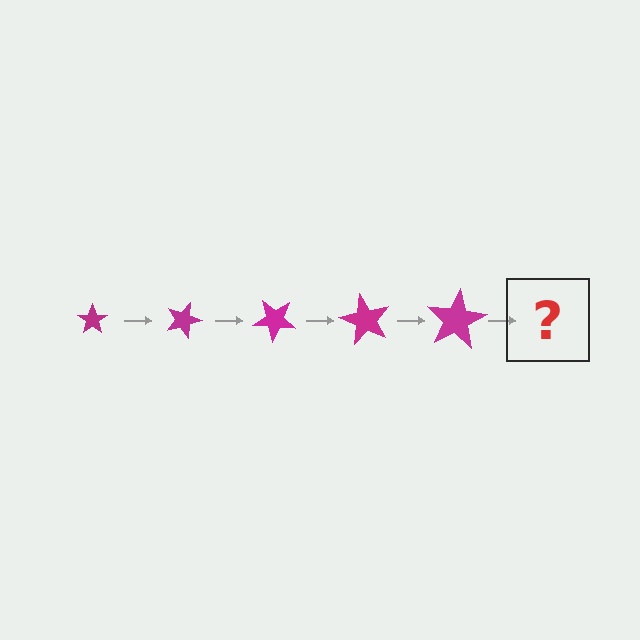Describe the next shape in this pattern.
It should be a star, larger than the previous one and rotated 100 degrees from the start.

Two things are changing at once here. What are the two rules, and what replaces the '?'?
The two rules are that the star grows larger each step and it rotates 20 degrees each step. The '?' should be a star, larger than the previous one and rotated 100 degrees from the start.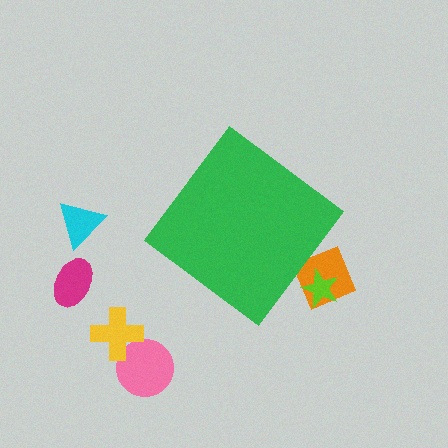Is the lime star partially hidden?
Yes, the lime star is partially hidden behind the green diamond.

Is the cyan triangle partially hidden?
No, the cyan triangle is fully visible.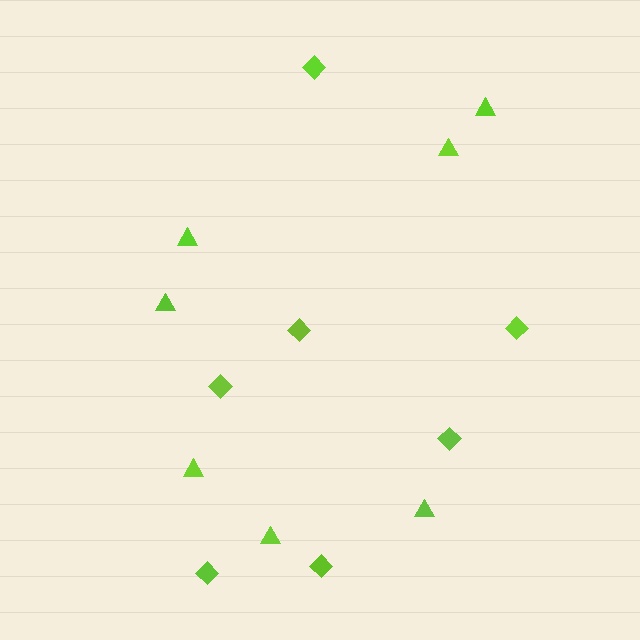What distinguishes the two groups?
There are 2 groups: one group of triangles (7) and one group of diamonds (7).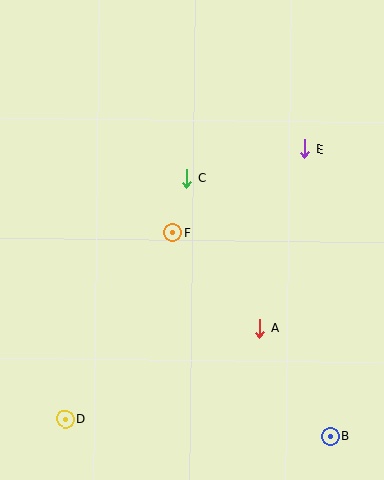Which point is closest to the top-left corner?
Point C is closest to the top-left corner.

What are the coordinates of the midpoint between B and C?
The midpoint between B and C is at (258, 307).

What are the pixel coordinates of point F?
Point F is at (173, 233).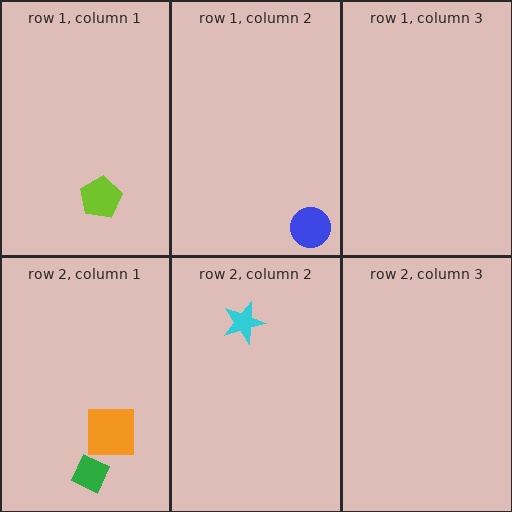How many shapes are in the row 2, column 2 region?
1.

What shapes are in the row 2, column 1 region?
The orange square, the green diamond.